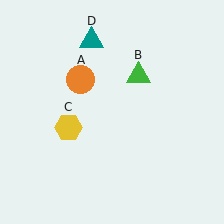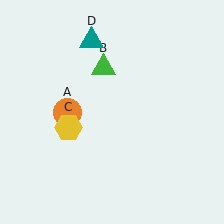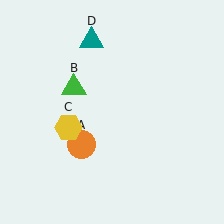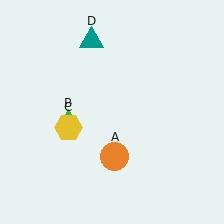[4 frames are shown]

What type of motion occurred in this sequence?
The orange circle (object A), green triangle (object B) rotated counterclockwise around the center of the scene.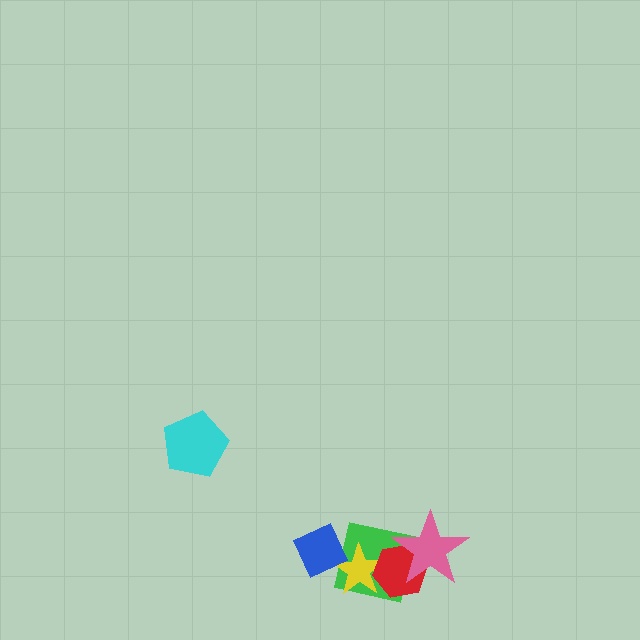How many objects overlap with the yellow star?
3 objects overlap with the yellow star.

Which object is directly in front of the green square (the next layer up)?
The yellow star is directly in front of the green square.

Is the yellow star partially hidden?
Yes, it is partially covered by another shape.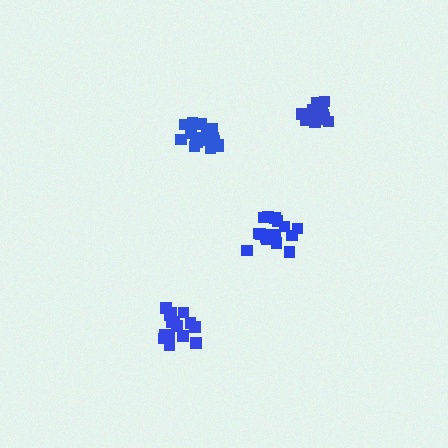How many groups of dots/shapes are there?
There are 4 groups.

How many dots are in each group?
Group 1: 16 dots, Group 2: 15 dots, Group 3: 18 dots, Group 4: 16 dots (65 total).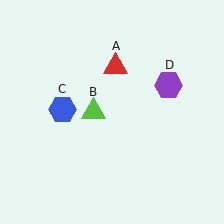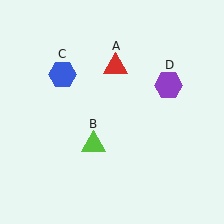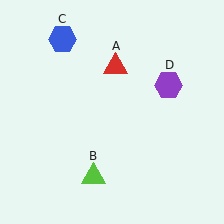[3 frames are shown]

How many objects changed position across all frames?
2 objects changed position: lime triangle (object B), blue hexagon (object C).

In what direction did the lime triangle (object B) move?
The lime triangle (object B) moved down.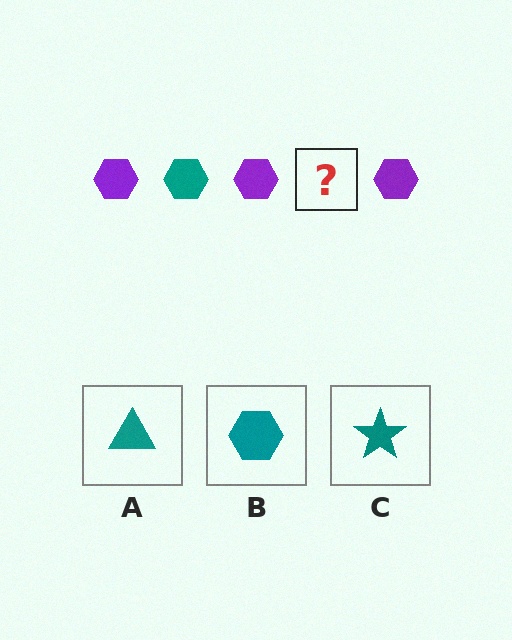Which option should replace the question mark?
Option B.